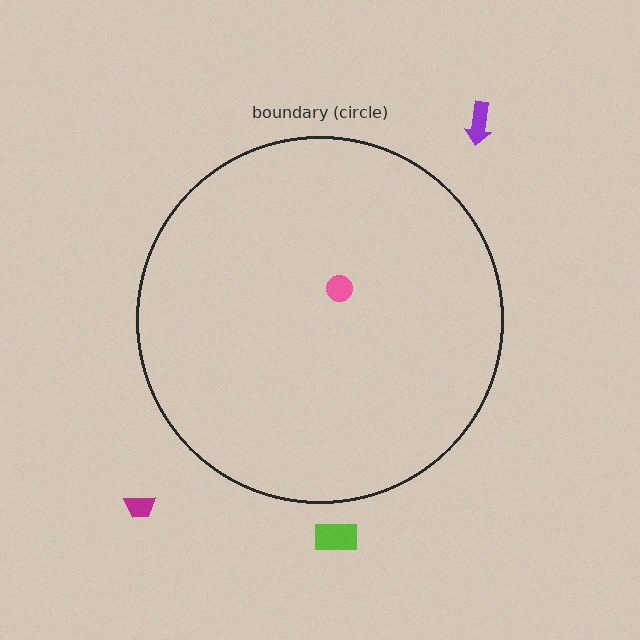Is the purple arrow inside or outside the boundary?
Outside.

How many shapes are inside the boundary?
1 inside, 3 outside.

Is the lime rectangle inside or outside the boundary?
Outside.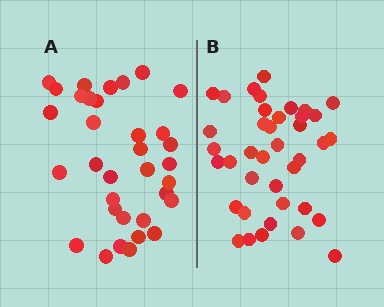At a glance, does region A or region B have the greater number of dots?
Region B (the right region) has more dots.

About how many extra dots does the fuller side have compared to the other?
Region B has about 5 more dots than region A.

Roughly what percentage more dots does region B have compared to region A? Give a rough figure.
About 15% more.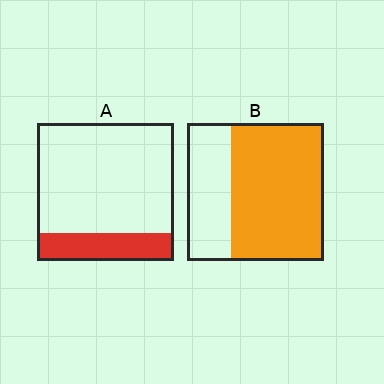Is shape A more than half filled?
No.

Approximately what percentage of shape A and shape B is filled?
A is approximately 20% and B is approximately 70%.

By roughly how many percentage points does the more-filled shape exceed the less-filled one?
By roughly 50 percentage points (B over A).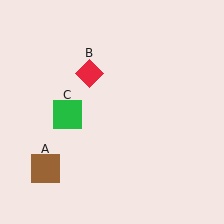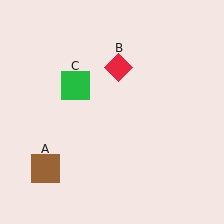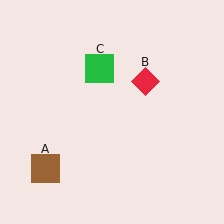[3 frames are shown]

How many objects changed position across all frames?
2 objects changed position: red diamond (object B), green square (object C).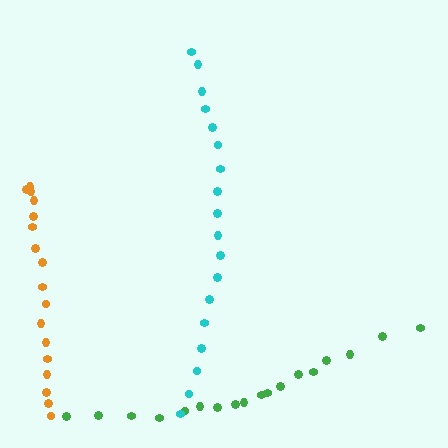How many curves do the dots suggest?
There are 3 distinct paths.